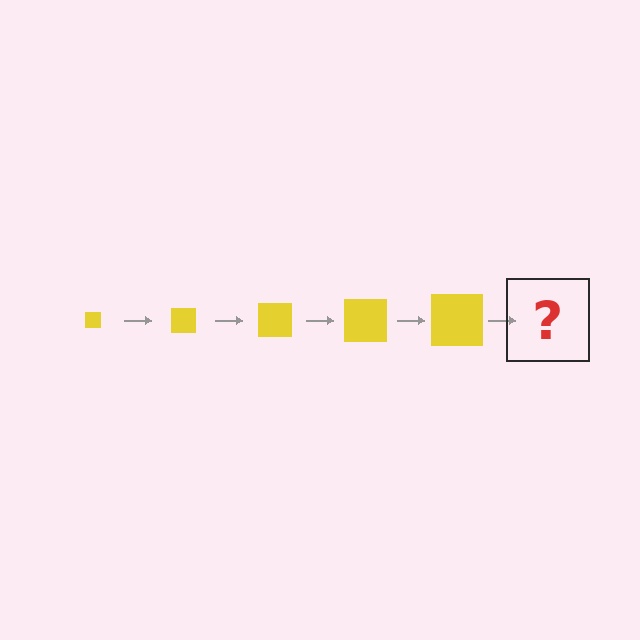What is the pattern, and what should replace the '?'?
The pattern is that the square gets progressively larger each step. The '?' should be a yellow square, larger than the previous one.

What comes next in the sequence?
The next element should be a yellow square, larger than the previous one.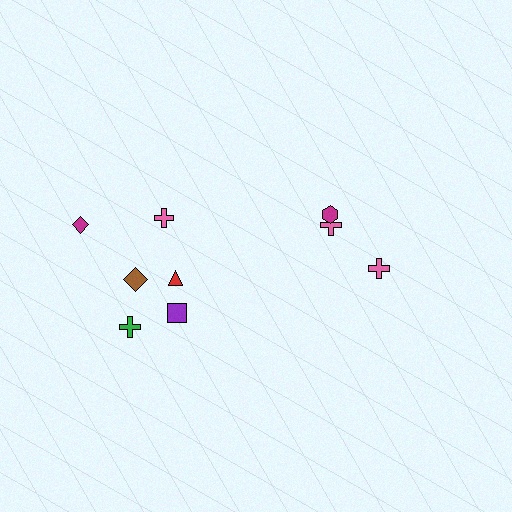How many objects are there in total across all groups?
There are 9 objects.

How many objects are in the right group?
There are 3 objects.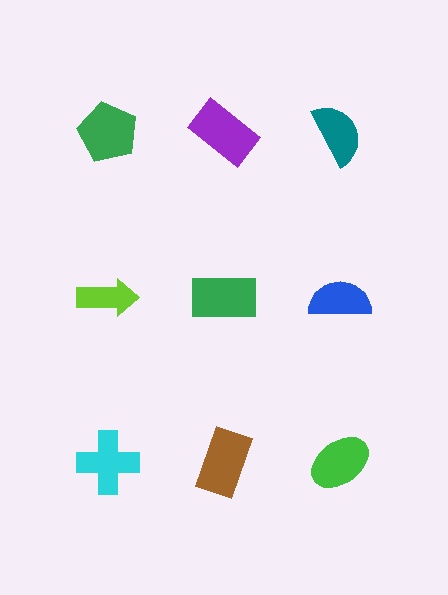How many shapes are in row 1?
3 shapes.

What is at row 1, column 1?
A green pentagon.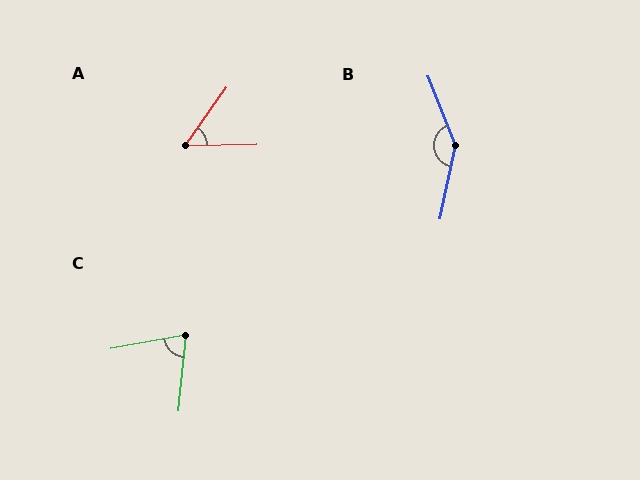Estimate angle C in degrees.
Approximately 75 degrees.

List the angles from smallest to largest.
A (53°), C (75°), B (147°).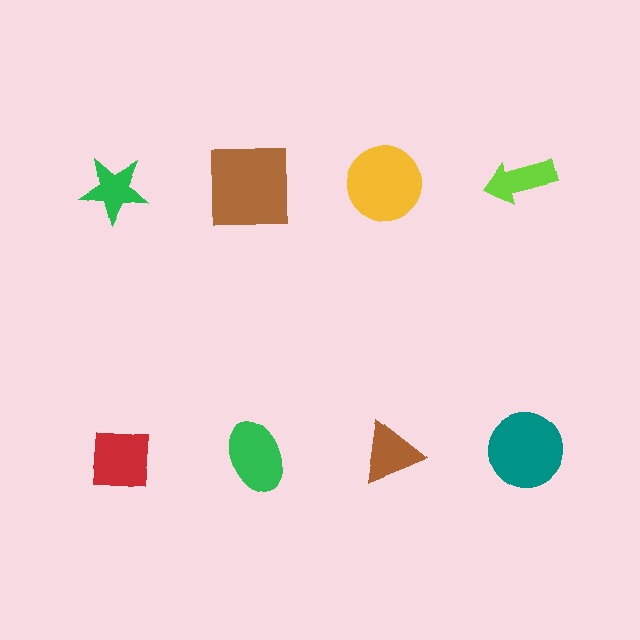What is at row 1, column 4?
A lime arrow.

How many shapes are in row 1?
4 shapes.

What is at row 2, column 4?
A teal circle.